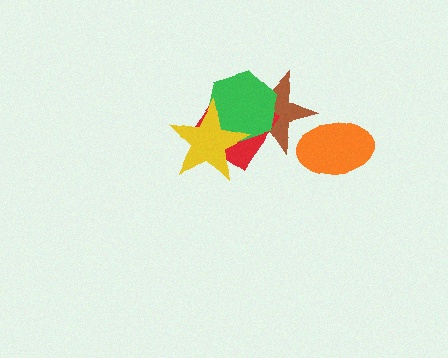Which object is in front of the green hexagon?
The yellow star is in front of the green hexagon.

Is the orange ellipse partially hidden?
No, no other shape covers it.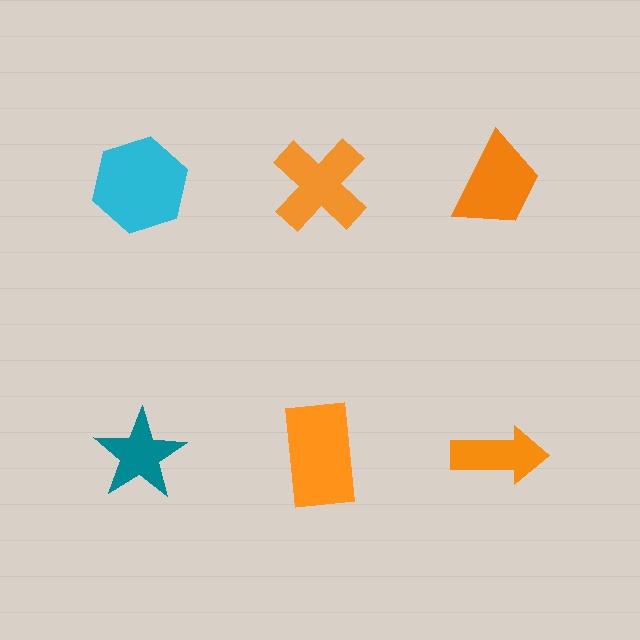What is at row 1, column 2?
An orange cross.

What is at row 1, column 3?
An orange trapezoid.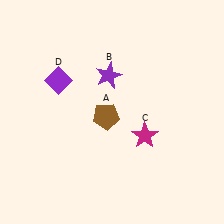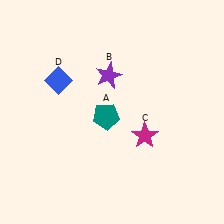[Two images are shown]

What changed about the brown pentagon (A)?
In Image 1, A is brown. In Image 2, it changed to teal.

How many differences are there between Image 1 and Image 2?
There are 2 differences between the two images.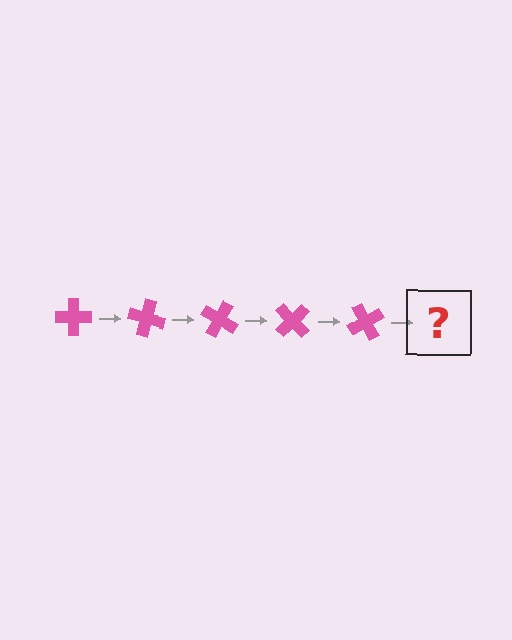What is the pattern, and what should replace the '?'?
The pattern is that the cross rotates 15 degrees each step. The '?' should be a pink cross rotated 75 degrees.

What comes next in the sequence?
The next element should be a pink cross rotated 75 degrees.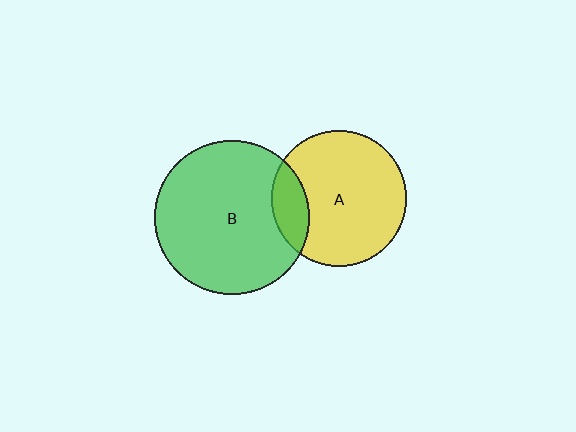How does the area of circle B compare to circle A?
Approximately 1.3 times.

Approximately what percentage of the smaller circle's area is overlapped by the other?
Approximately 15%.